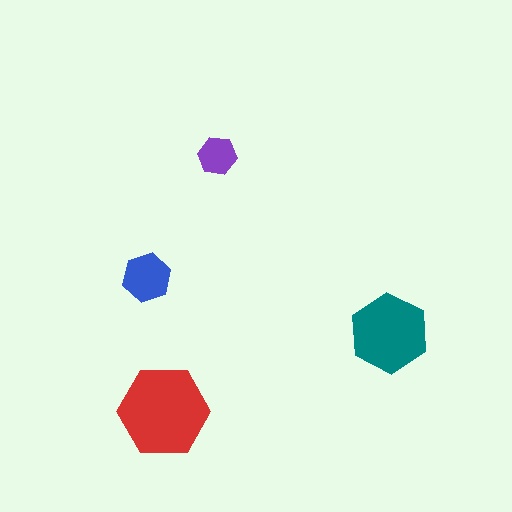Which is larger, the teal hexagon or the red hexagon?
The red one.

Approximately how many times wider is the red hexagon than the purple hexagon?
About 2.5 times wider.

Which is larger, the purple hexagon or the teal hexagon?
The teal one.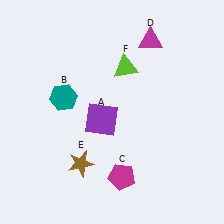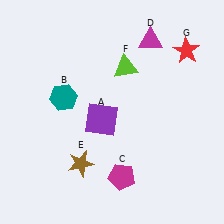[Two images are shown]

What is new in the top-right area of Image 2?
A red star (G) was added in the top-right area of Image 2.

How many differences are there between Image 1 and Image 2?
There is 1 difference between the two images.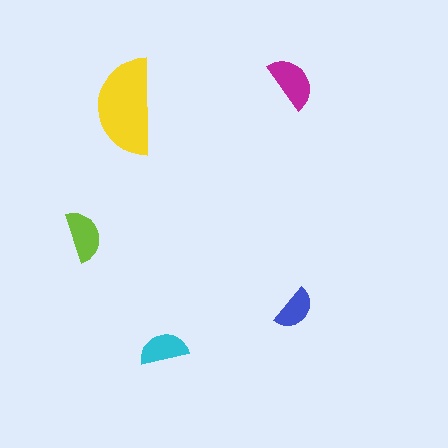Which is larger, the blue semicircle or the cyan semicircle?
The cyan one.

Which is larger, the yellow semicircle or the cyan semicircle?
The yellow one.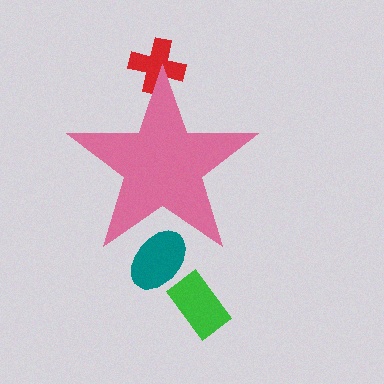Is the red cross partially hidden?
Yes, the red cross is partially hidden behind the pink star.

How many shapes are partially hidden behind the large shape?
2 shapes are partially hidden.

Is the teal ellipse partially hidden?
Yes, the teal ellipse is partially hidden behind the pink star.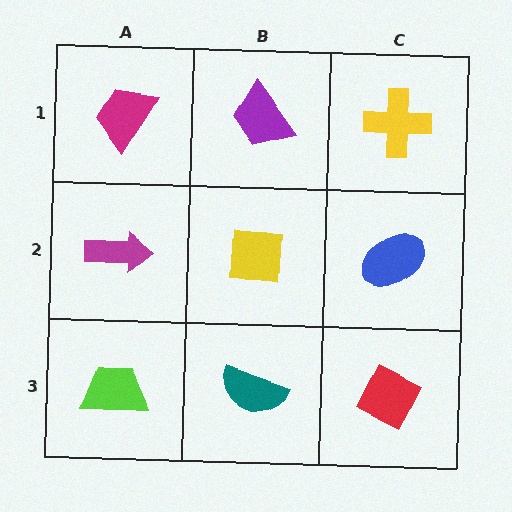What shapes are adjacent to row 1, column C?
A blue ellipse (row 2, column C), a purple trapezoid (row 1, column B).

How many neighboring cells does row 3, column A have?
2.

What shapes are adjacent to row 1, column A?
A magenta arrow (row 2, column A), a purple trapezoid (row 1, column B).